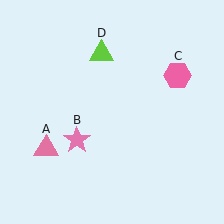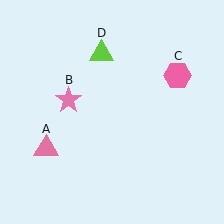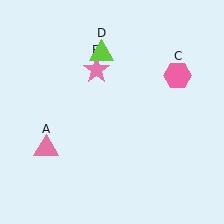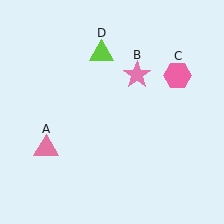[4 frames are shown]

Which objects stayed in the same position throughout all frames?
Pink triangle (object A) and pink hexagon (object C) and lime triangle (object D) remained stationary.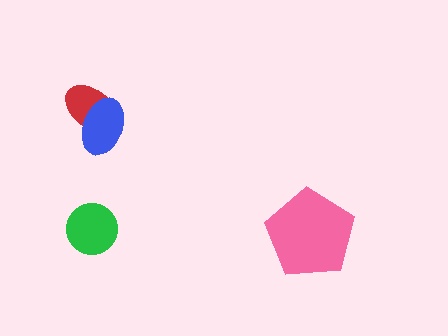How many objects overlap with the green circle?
0 objects overlap with the green circle.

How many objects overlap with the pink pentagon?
0 objects overlap with the pink pentagon.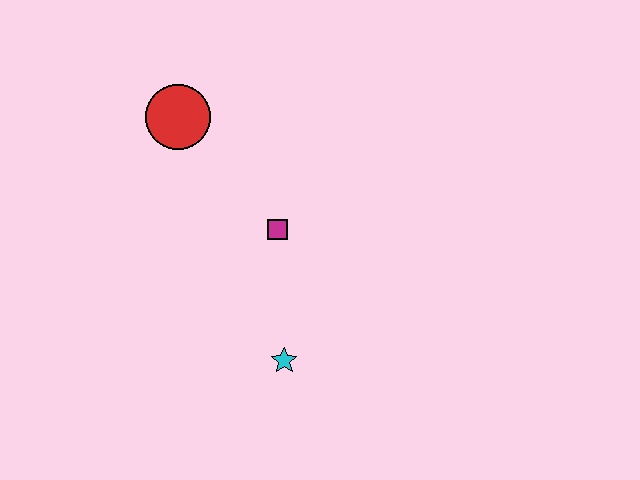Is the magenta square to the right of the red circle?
Yes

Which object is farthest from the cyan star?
The red circle is farthest from the cyan star.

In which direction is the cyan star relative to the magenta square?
The cyan star is below the magenta square.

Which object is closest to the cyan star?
The magenta square is closest to the cyan star.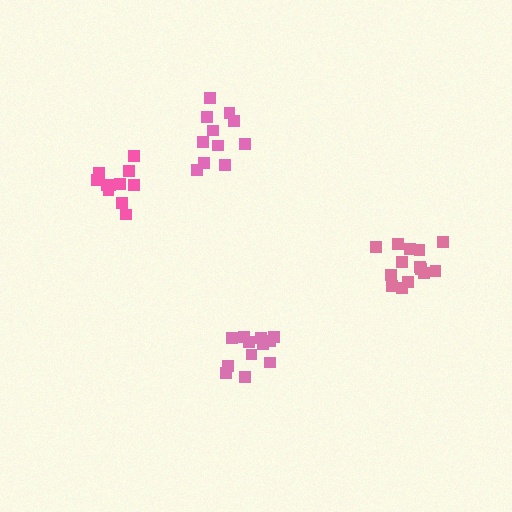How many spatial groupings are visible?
There are 4 spatial groupings.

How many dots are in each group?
Group 1: 11 dots, Group 2: 12 dots, Group 3: 11 dots, Group 4: 14 dots (48 total).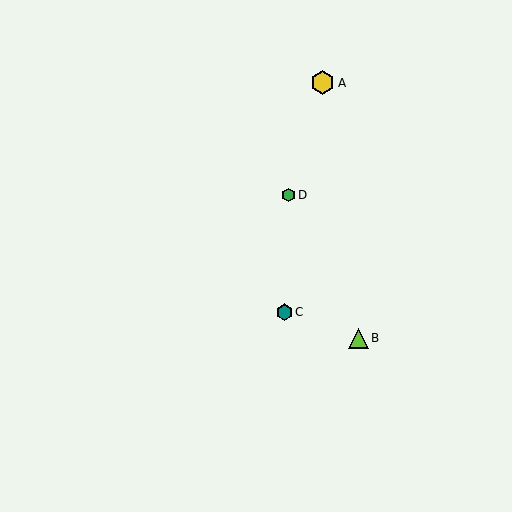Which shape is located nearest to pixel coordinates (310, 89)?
The yellow hexagon (labeled A) at (323, 83) is nearest to that location.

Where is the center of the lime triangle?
The center of the lime triangle is at (358, 338).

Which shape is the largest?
The yellow hexagon (labeled A) is the largest.